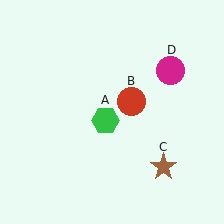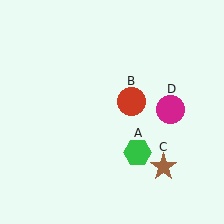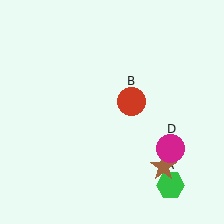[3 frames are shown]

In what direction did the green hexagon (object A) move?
The green hexagon (object A) moved down and to the right.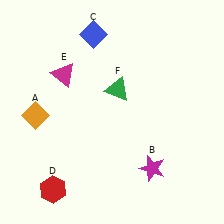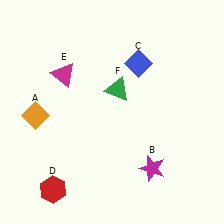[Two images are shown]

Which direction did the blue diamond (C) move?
The blue diamond (C) moved right.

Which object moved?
The blue diamond (C) moved right.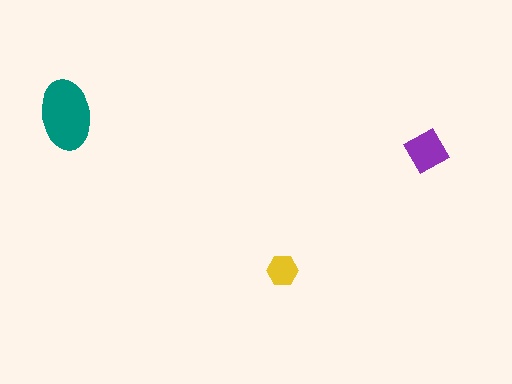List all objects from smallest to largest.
The yellow hexagon, the purple square, the teal ellipse.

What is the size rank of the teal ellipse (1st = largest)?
1st.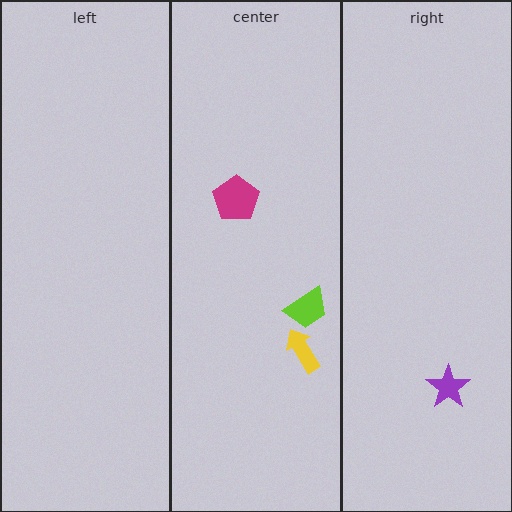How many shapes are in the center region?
3.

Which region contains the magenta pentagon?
The center region.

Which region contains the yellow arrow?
The center region.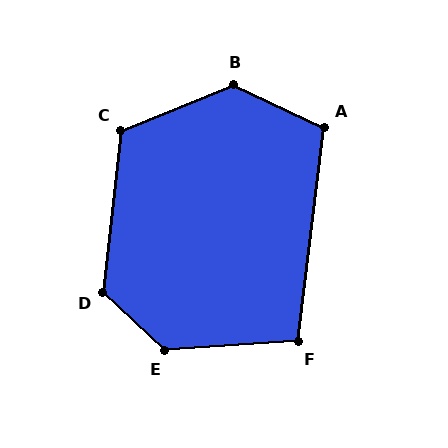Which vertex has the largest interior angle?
E, at approximately 134 degrees.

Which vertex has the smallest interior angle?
F, at approximately 101 degrees.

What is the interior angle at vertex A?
Approximately 108 degrees (obtuse).